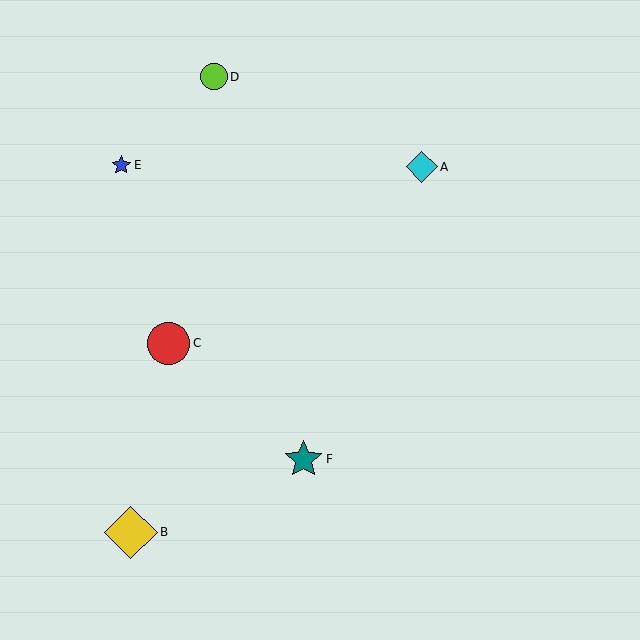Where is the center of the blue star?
The center of the blue star is at (121, 165).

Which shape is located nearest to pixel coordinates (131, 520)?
The yellow diamond (labeled B) at (131, 532) is nearest to that location.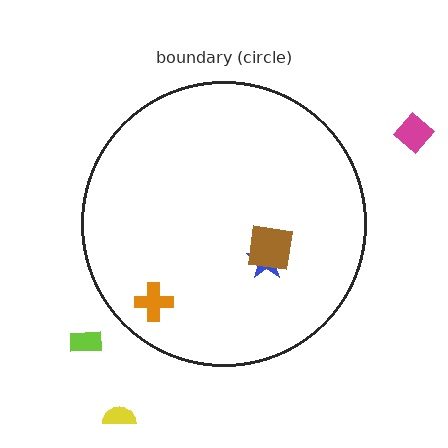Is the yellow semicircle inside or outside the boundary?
Outside.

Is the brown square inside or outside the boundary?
Inside.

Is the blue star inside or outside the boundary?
Inside.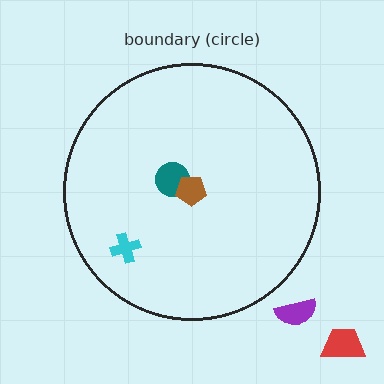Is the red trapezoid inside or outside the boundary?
Outside.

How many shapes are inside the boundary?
3 inside, 2 outside.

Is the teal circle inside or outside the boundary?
Inside.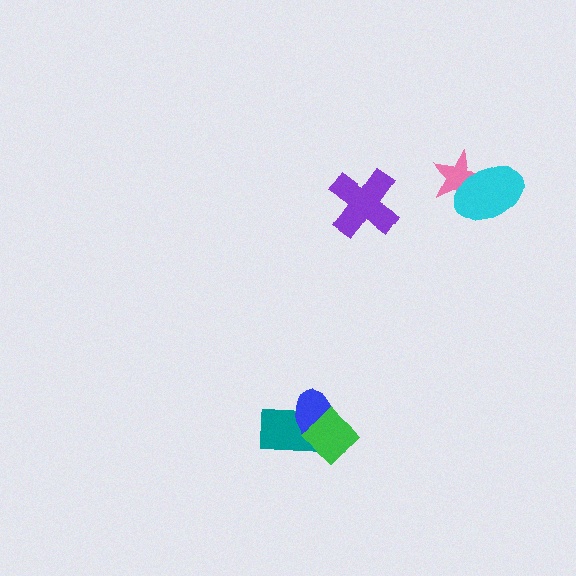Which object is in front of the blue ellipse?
The green diamond is in front of the blue ellipse.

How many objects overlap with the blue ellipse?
2 objects overlap with the blue ellipse.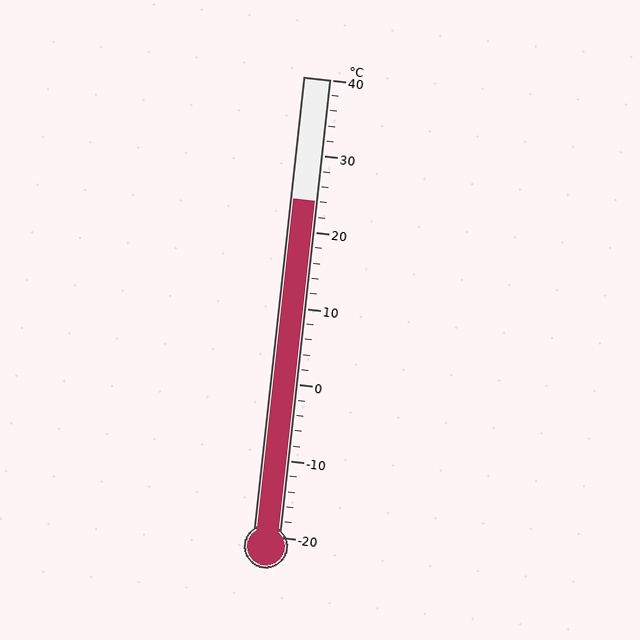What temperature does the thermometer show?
The thermometer shows approximately 24°C.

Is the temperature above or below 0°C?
The temperature is above 0°C.